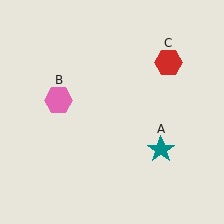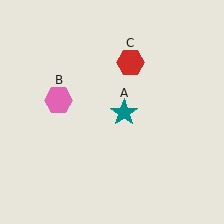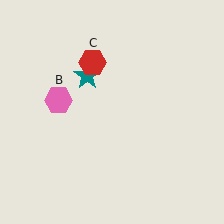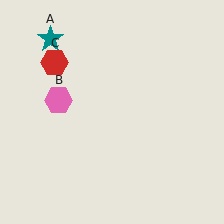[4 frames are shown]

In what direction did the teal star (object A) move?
The teal star (object A) moved up and to the left.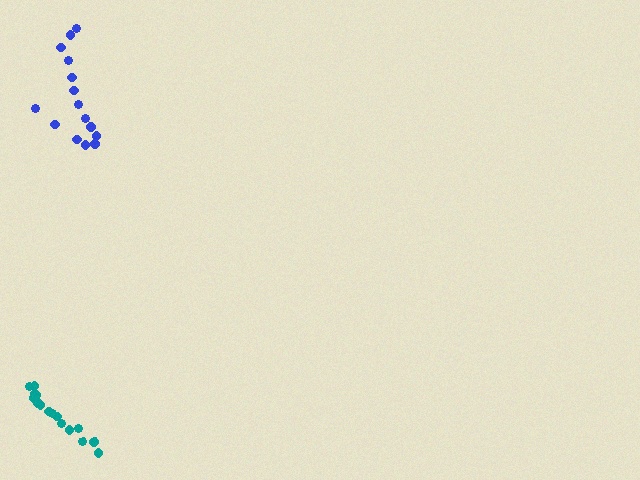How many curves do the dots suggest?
There are 2 distinct paths.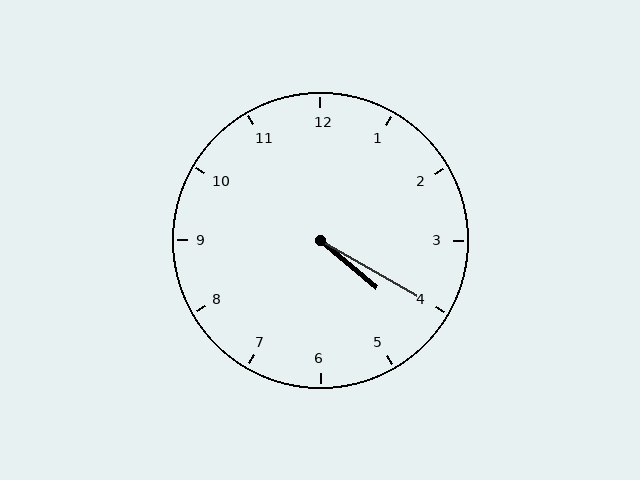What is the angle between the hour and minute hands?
Approximately 10 degrees.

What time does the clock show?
4:20.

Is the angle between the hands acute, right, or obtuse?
It is acute.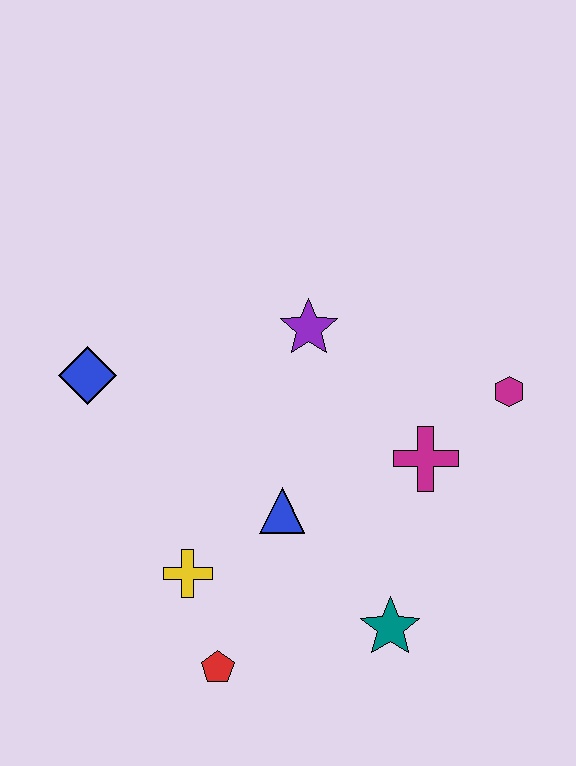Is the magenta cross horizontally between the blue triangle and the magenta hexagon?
Yes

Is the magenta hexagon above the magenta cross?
Yes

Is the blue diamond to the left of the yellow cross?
Yes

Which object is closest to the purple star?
The magenta cross is closest to the purple star.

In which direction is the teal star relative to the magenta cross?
The teal star is below the magenta cross.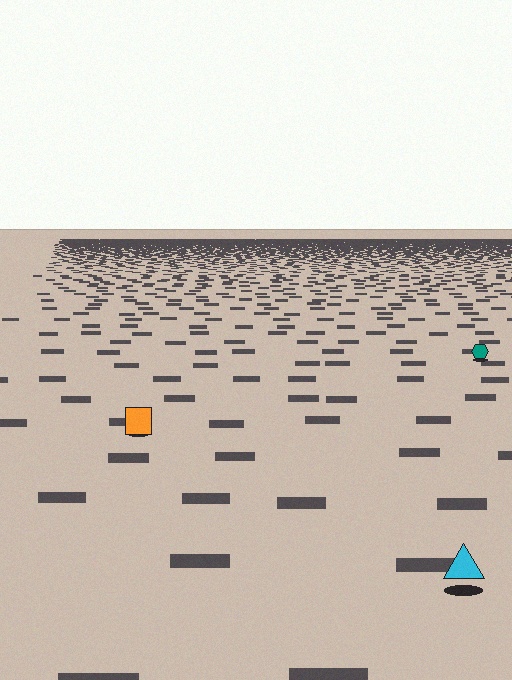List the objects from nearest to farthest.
From nearest to farthest: the cyan triangle, the orange square, the teal hexagon.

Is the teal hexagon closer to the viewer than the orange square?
No. The orange square is closer — you can tell from the texture gradient: the ground texture is coarser near it.